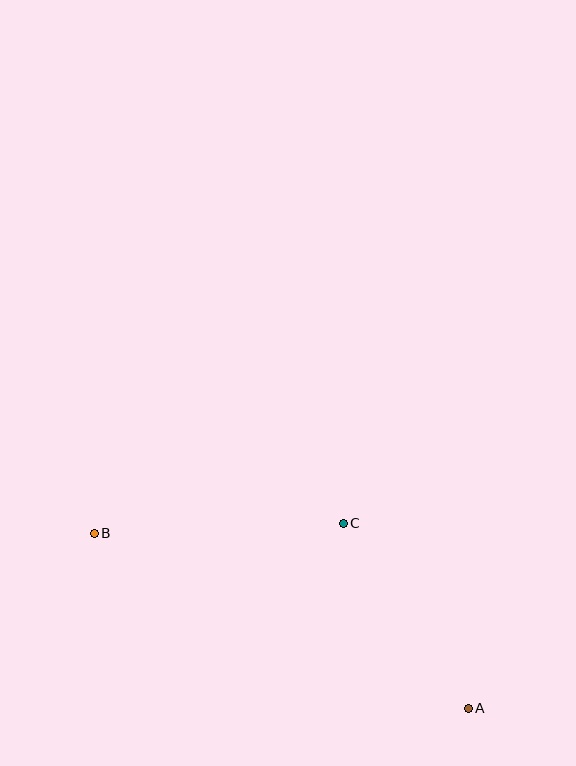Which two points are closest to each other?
Points A and C are closest to each other.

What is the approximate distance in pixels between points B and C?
The distance between B and C is approximately 249 pixels.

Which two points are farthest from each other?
Points A and B are farthest from each other.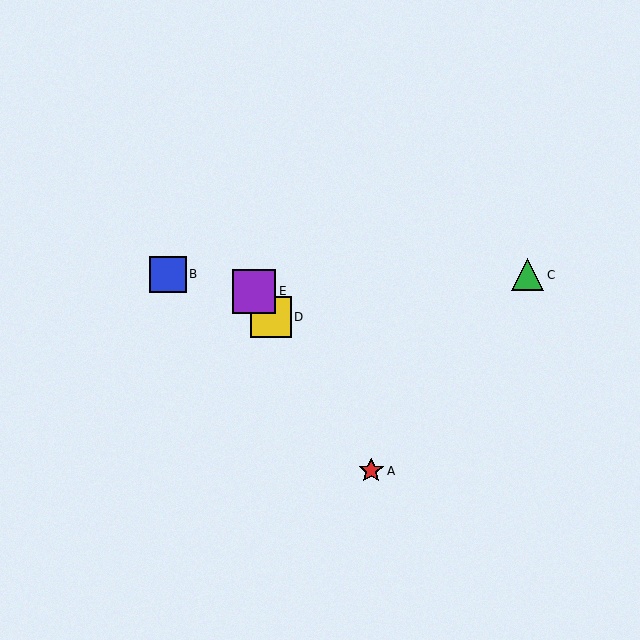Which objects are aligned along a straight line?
Objects A, D, E are aligned along a straight line.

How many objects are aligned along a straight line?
3 objects (A, D, E) are aligned along a straight line.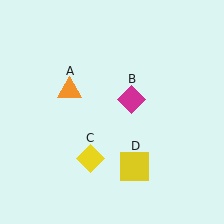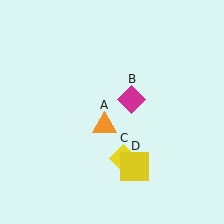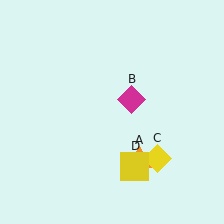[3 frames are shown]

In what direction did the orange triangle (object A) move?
The orange triangle (object A) moved down and to the right.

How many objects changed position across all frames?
2 objects changed position: orange triangle (object A), yellow diamond (object C).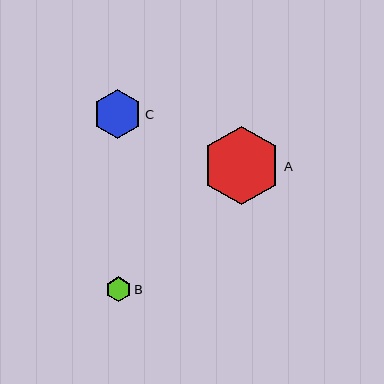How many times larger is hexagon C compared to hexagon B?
Hexagon C is approximately 1.9 times the size of hexagon B.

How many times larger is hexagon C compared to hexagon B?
Hexagon C is approximately 1.9 times the size of hexagon B.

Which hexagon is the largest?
Hexagon A is the largest with a size of approximately 78 pixels.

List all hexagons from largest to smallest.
From largest to smallest: A, C, B.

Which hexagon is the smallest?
Hexagon B is the smallest with a size of approximately 25 pixels.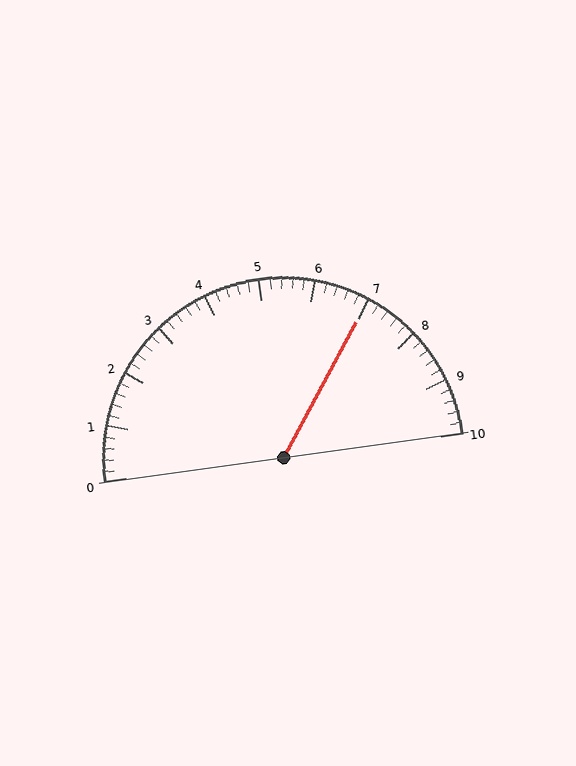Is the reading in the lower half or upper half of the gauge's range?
The reading is in the upper half of the range (0 to 10).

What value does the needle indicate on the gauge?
The needle indicates approximately 7.0.